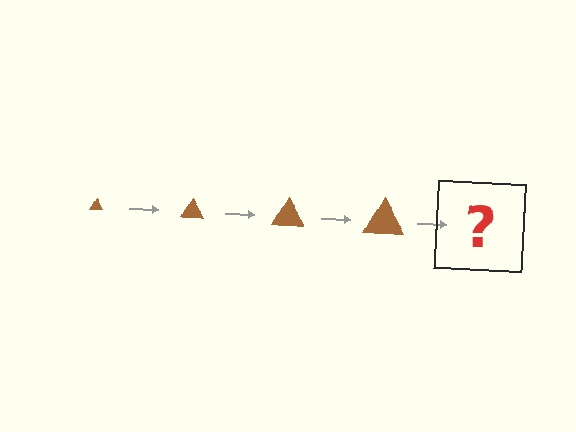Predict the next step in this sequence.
The next step is a brown triangle, larger than the previous one.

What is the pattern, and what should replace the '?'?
The pattern is that the triangle gets progressively larger each step. The '?' should be a brown triangle, larger than the previous one.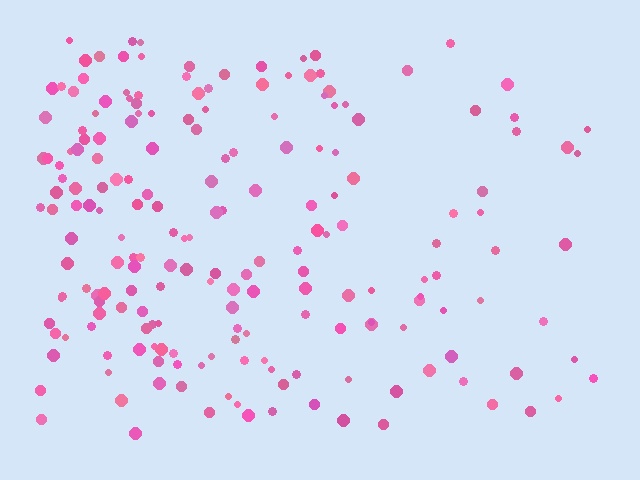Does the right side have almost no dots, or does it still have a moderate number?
Still a moderate number, just noticeably fewer than the left.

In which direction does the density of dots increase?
From right to left, with the left side densest.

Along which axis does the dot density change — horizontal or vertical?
Horizontal.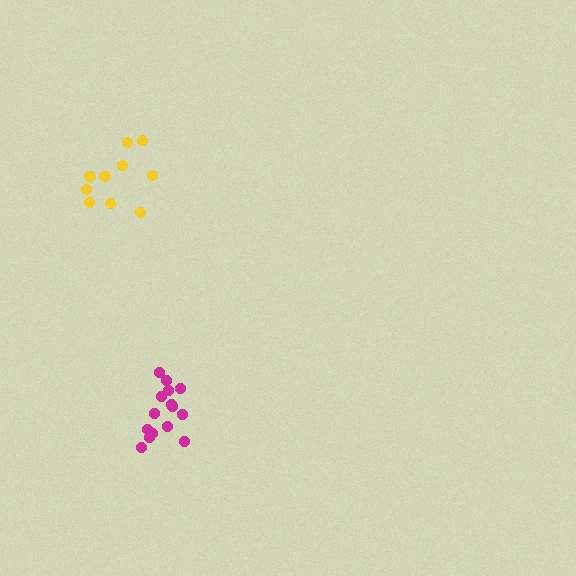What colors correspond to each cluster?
The clusters are colored: yellow, magenta.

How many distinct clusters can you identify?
There are 2 distinct clusters.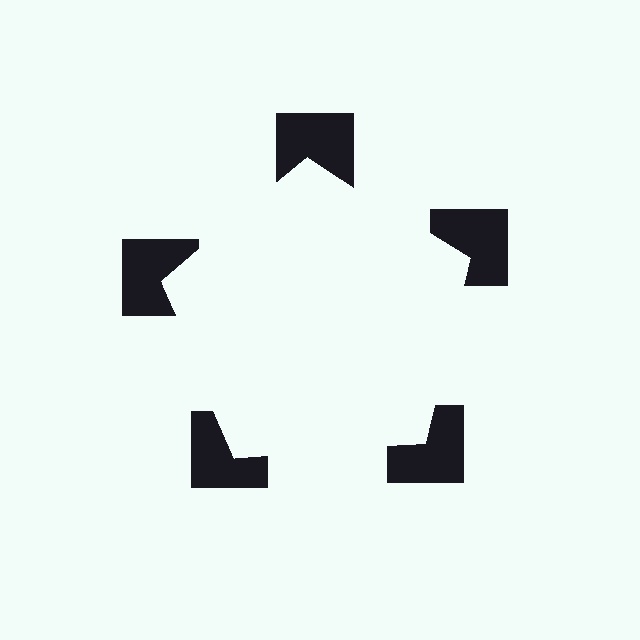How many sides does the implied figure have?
5 sides.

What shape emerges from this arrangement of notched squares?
An illusory pentagon — its edges are inferred from the aligned wedge cuts in the notched squares, not physically drawn.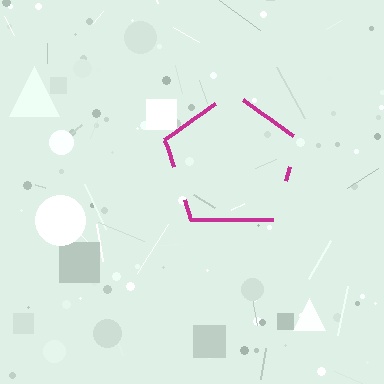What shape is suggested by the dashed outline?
The dashed outline suggests a pentagon.